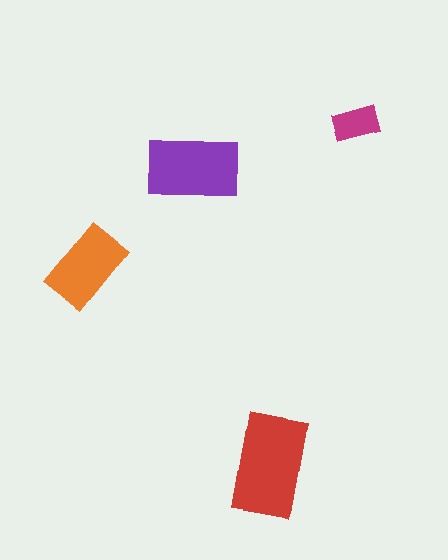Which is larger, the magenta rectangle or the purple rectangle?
The purple one.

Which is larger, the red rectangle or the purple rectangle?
The red one.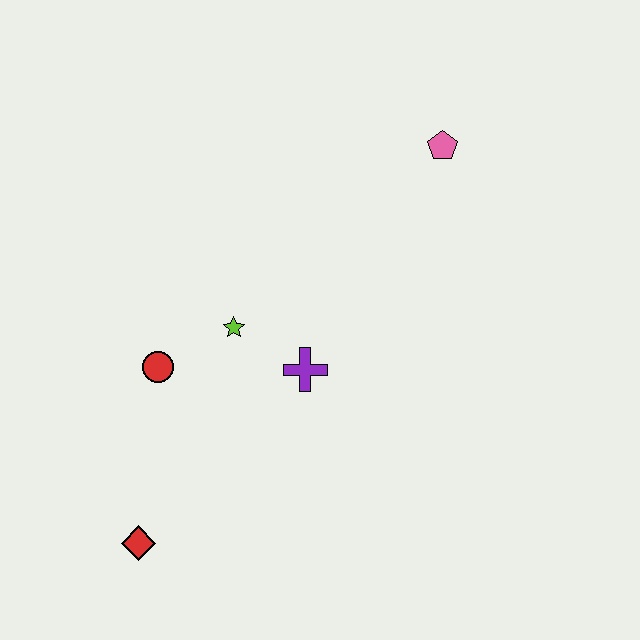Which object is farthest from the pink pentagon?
The red diamond is farthest from the pink pentagon.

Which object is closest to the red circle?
The lime star is closest to the red circle.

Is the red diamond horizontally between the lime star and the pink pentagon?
No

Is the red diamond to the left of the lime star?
Yes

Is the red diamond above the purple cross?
No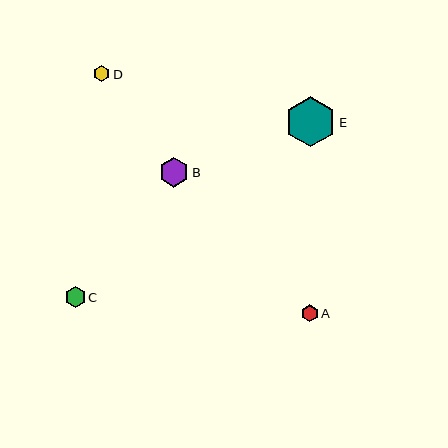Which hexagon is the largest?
Hexagon E is the largest with a size of approximately 50 pixels.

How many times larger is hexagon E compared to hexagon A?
Hexagon E is approximately 2.9 times the size of hexagon A.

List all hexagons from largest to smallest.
From largest to smallest: E, B, C, A, D.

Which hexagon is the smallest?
Hexagon D is the smallest with a size of approximately 16 pixels.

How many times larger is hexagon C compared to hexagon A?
Hexagon C is approximately 1.2 times the size of hexagon A.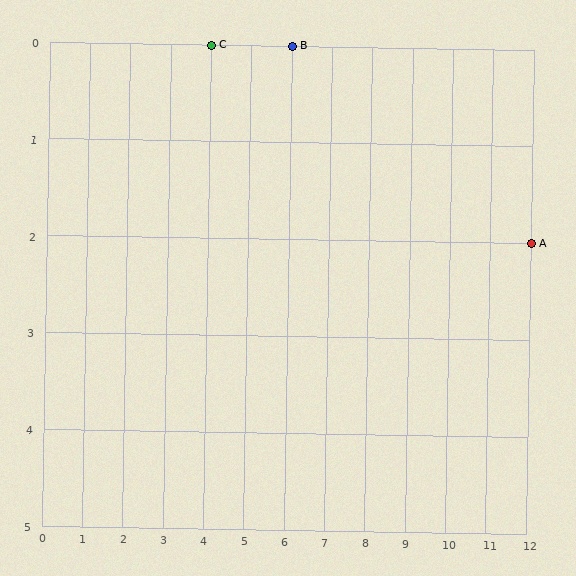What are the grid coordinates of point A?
Point A is at grid coordinates (12, 2).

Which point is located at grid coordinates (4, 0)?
Point C is at (4, 0).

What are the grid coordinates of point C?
Point C is at grid coordinates (4, 0).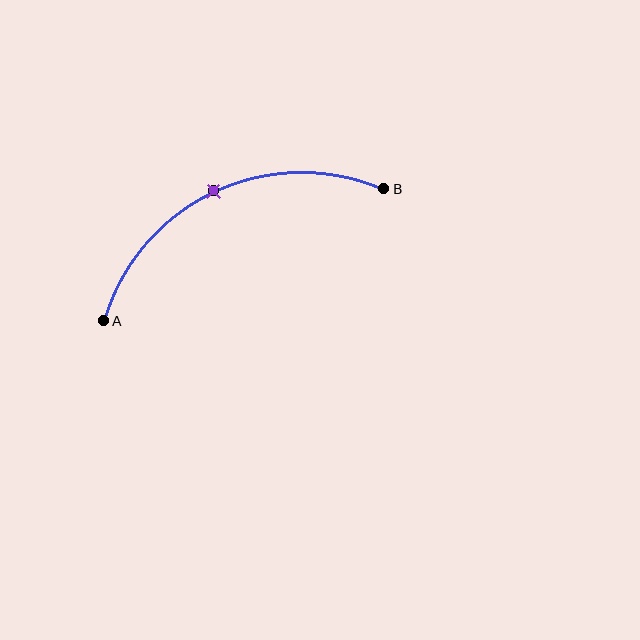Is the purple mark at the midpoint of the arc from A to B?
Yes. The purple mark lies on the arc at equal arc-length from both A and B — it is the arc midpoint.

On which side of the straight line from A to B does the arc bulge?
The arc bulges above the straight line connecting A and B.